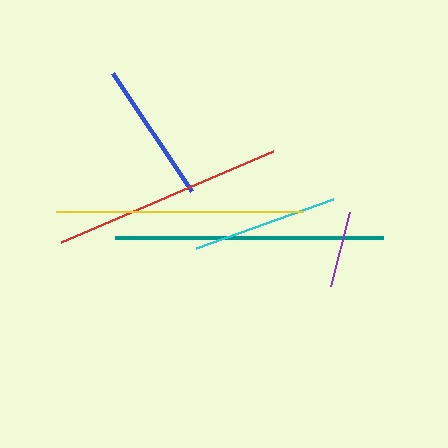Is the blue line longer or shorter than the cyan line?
The cyan line is longer than the blue line.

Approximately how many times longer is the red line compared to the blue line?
The red line is approximately 1.6 times the length of the blue line.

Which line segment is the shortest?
The purple line is the shortest at approximately 76 pixels.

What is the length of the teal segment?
The teal segment is approximately 268 pixels long.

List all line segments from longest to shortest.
From longest to shortest: teal, yellow, red, cyan, blue, purple.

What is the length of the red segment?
The red segment is approximately 230 pixels long.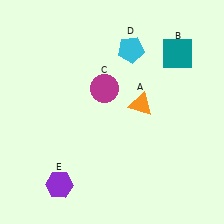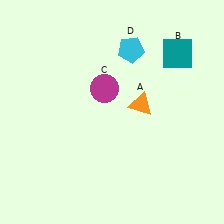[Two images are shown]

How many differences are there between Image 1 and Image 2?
There is 1 difference between the two images.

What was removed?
The purple hexagon (E) was removed in Image 2.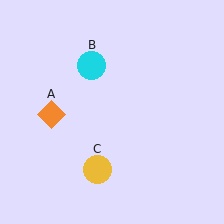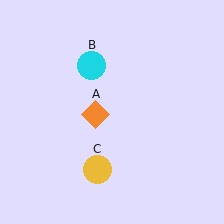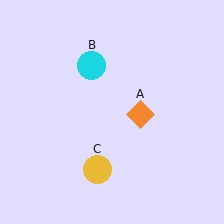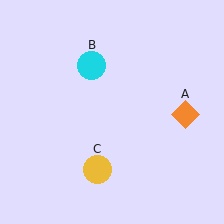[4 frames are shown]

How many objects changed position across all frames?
1 object changed position: orange diamond (object A).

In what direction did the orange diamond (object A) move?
The orange diamond (object A) moved right.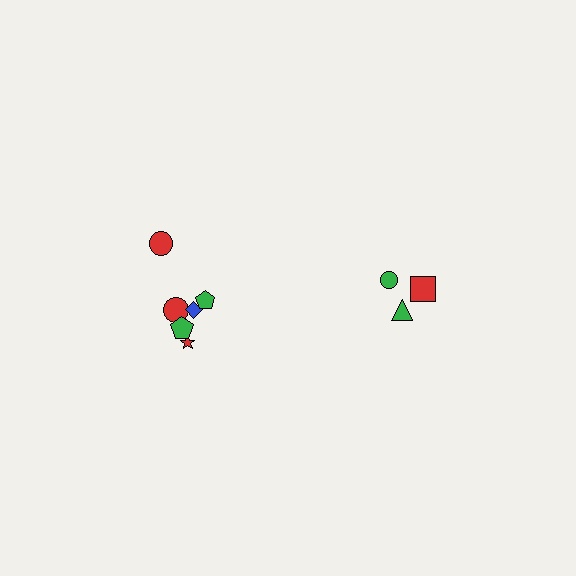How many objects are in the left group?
There are 6 objects.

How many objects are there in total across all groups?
There are 9 objects.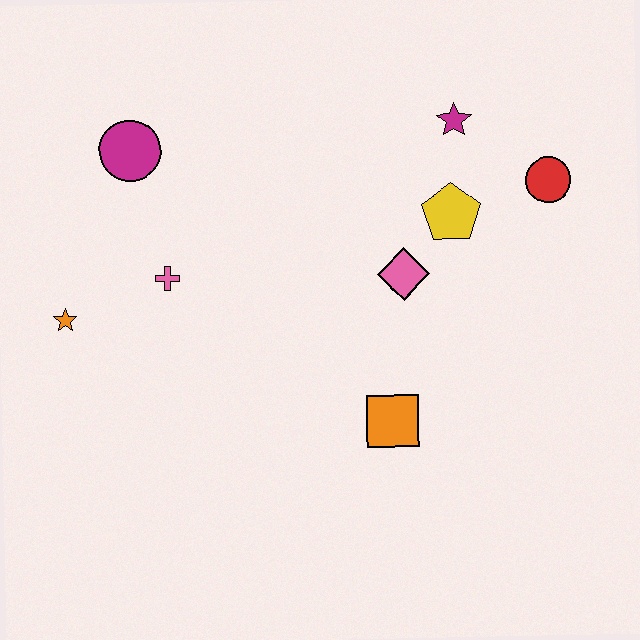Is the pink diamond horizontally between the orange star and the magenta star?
Yes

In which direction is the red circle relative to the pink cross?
The red circle is to the right of the pink cross.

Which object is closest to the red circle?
The yellow pentagon is closest to the red circle.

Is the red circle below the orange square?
No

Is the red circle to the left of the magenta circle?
No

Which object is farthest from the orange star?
The red circle is farthest from the orange star.